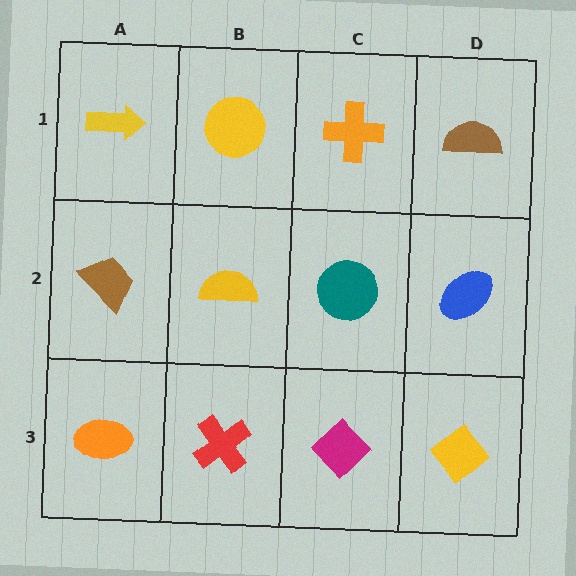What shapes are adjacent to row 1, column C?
A teal circle (row 2, column C), a yellow circle (row 1, column B), a brown semicircle (row 1, column D).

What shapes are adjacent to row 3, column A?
A brown trapezoid (row 2, column A), a red cross (row 3, column B).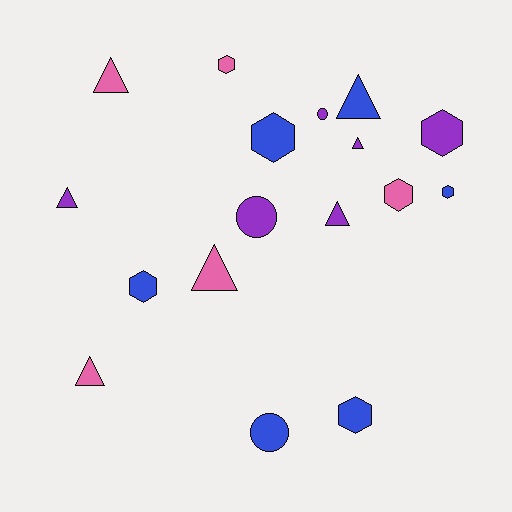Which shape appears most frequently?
Triangle, with 7 objects.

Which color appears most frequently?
Blue, with 6 objects.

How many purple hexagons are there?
There is 1 purple hexagon.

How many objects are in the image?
There are 17 objects.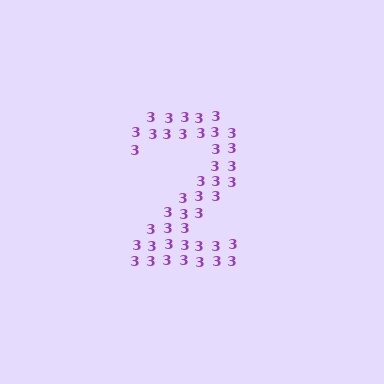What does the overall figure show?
The overall figure shows the digit 2.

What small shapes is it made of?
It is made of small digit 3's.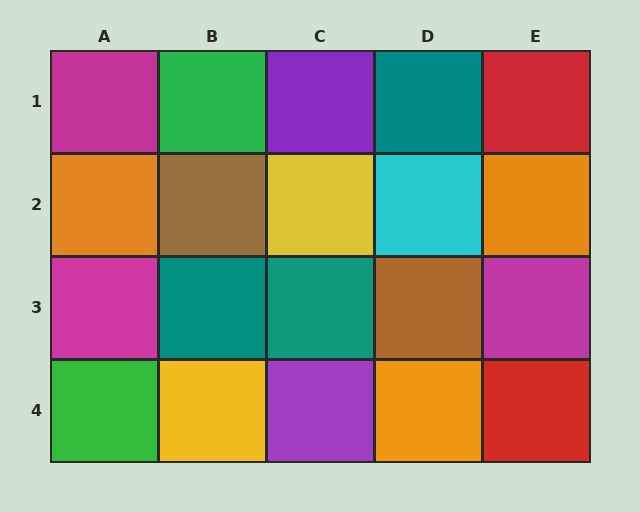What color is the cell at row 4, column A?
Green.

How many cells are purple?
2 cells are purple.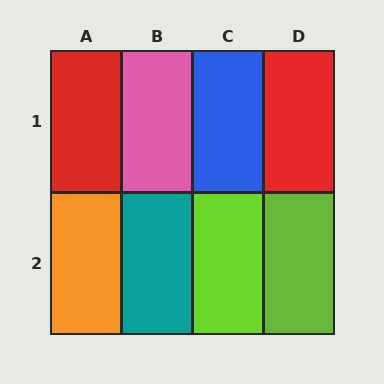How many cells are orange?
1 cell is orange.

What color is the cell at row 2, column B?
Teal.